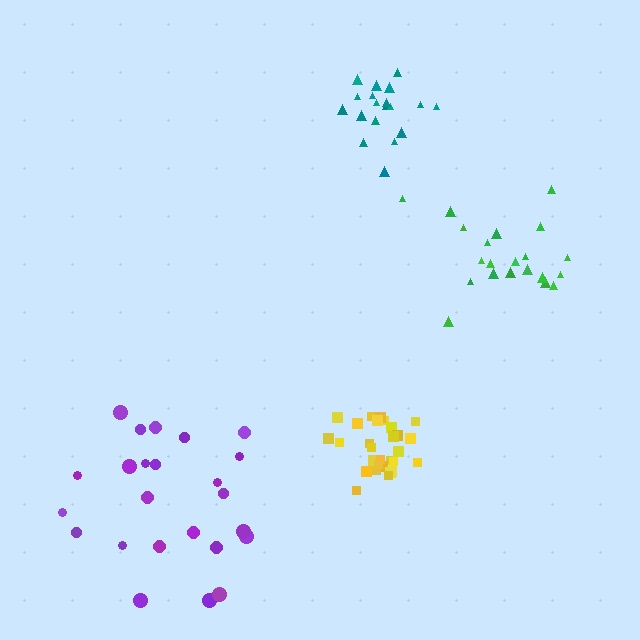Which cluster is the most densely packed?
Yellow.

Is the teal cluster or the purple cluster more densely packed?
Teal.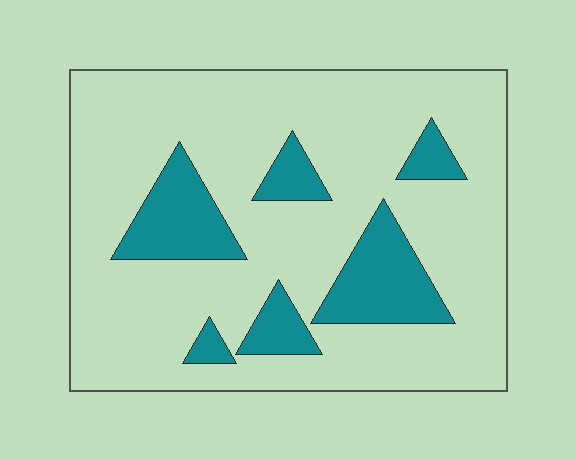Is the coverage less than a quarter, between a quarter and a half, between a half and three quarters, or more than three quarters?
Less than a quarter.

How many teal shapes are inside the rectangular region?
6.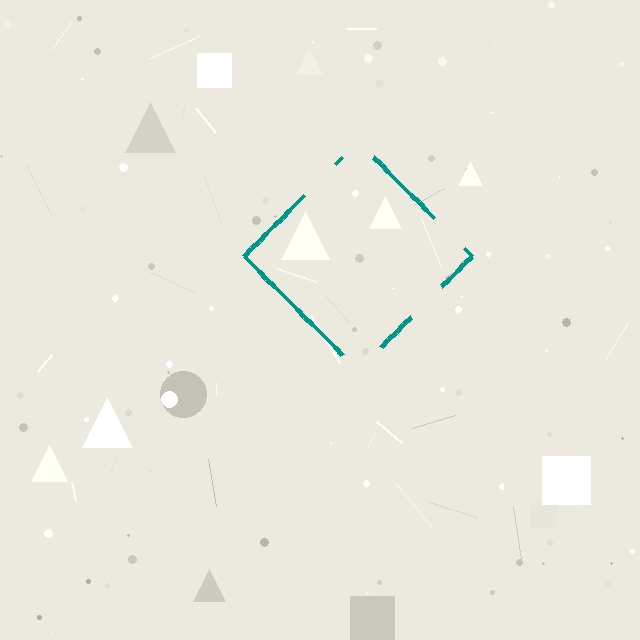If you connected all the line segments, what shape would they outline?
They would outline a diamond.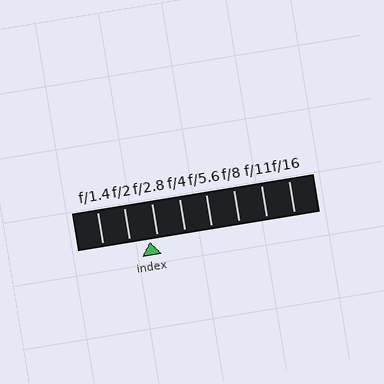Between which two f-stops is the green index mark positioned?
The index mark is between f/2 and f/2.8.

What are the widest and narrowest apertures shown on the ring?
The widest aperture shown is f/1.4 and the narrowest is f/16.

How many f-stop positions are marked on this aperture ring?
There are 8 f-stop positions marked.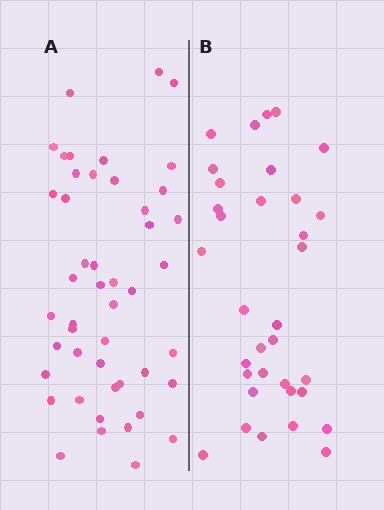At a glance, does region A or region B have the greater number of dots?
Region A (the left region) has more dots.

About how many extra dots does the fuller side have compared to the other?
Region A has approximately 15 more dots than region B.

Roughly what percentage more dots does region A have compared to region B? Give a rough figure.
About 40% more.